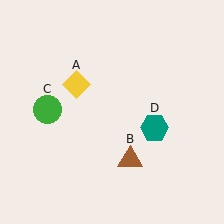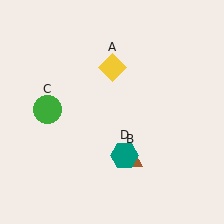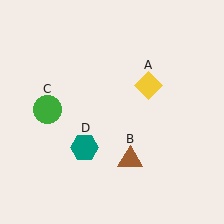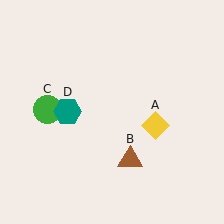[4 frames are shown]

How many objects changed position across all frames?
2 objects changed position: yellow diamond (object A), teal hexagon (object D).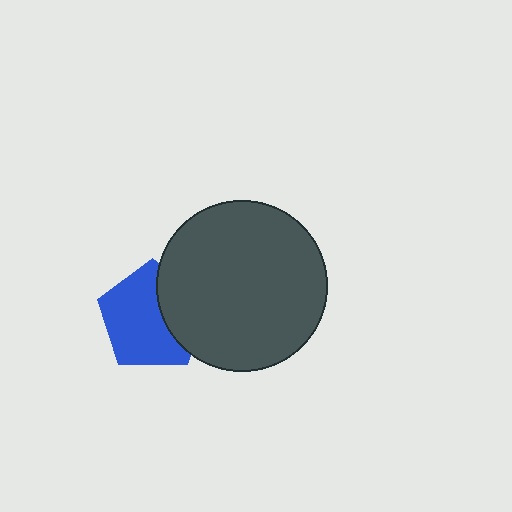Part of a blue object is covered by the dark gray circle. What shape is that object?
It is a pentagon.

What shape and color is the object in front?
The object in front is a dark gray circle.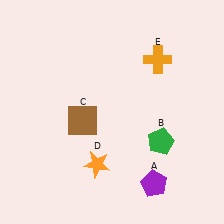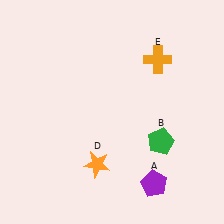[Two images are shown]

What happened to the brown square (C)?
The brown square (C) was removed in Image 2. It was in the bottom-left area of Image 1.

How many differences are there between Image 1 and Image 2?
There is 1 difference between the two images.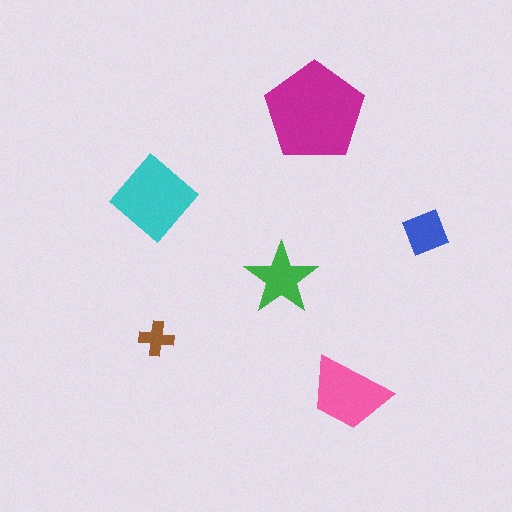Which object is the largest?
The magenta pentagon.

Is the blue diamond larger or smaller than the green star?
Smaller.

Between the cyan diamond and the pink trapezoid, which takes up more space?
The cyan diamond.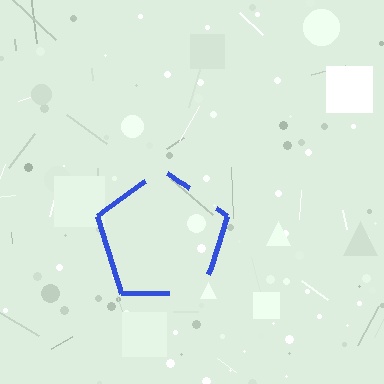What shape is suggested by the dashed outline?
The dashed outline suggests a pentagon.